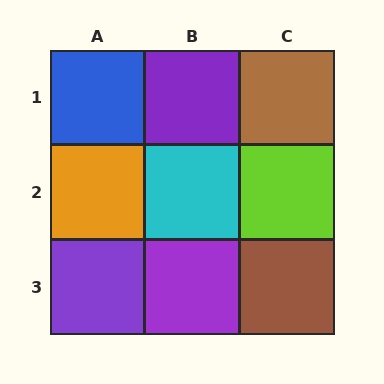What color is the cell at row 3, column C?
Brown.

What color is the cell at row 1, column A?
Blue.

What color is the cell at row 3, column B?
Purple.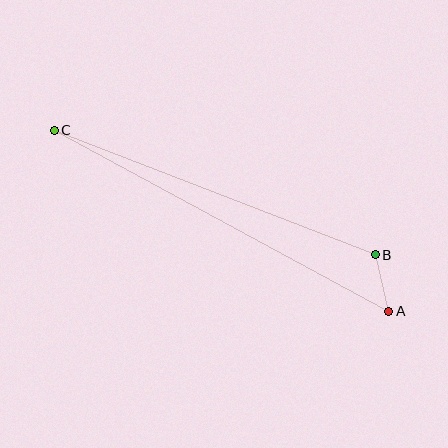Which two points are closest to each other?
Points A and B are closest to each other.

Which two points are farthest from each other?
Points A and C are farthest from each other.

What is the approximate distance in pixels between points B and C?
The distance between B and C is approximately 344 pixels.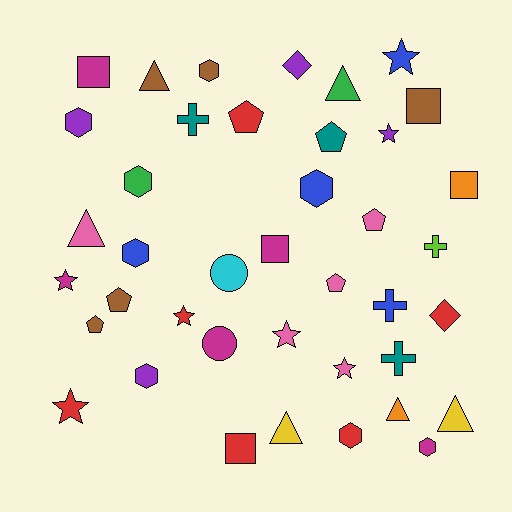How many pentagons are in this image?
There are 6 pentagons.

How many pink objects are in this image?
There are 5 pink objects.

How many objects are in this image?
There are 40 objects.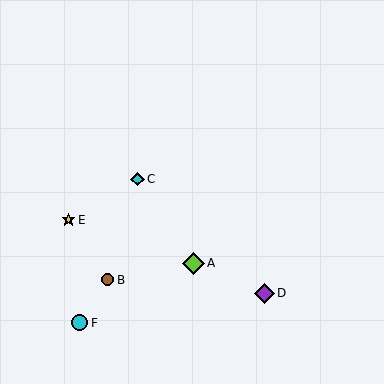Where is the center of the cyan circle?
The center of the cyan circle is at (79, 323).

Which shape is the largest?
The lime diamond (labeled A) is the largest.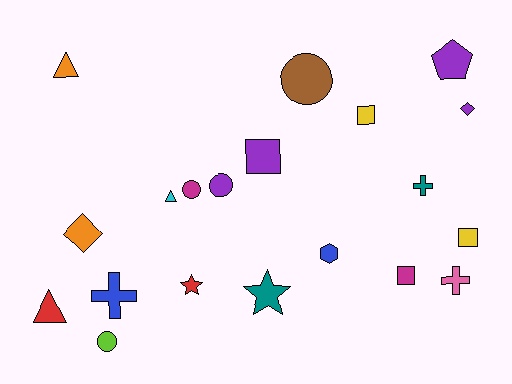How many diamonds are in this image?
There are 2 diamonds.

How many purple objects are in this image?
There are 4 purple objects.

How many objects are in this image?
There are 20 objects.